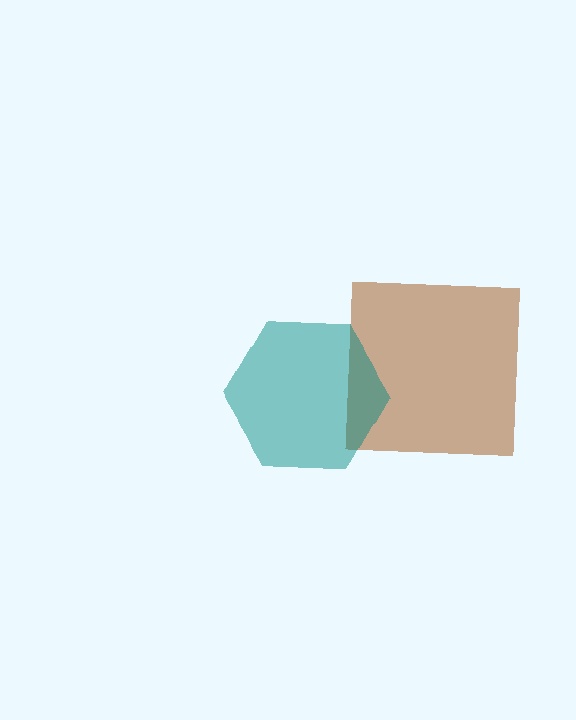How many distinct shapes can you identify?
There are 2 distinct shapes: a brown square, a teal hexagon.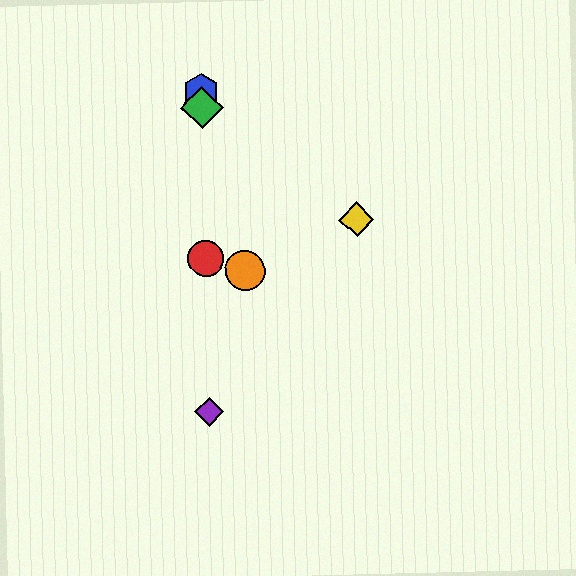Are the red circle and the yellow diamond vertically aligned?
No, the red circle is at x≈206 and the yellow diamond is at x≈357.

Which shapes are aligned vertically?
The red circle, the blue hexagon, the green diamond, the purple diamond are aligned vertically.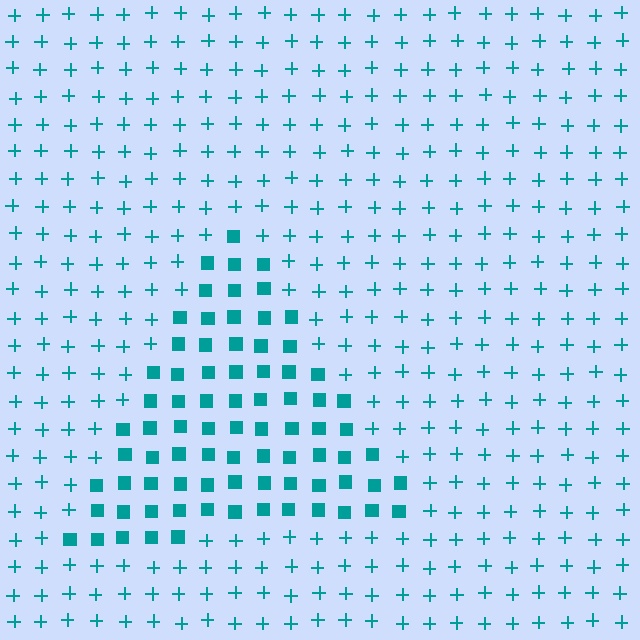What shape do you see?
I see a triangle.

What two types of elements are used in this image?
The image uses squares inside the triangle region and plus signs outside it.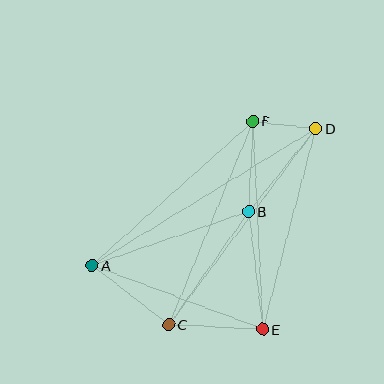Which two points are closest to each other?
Points D and F are closest to each other.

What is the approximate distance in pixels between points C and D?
The distance between C and D is approximately 246 pixels.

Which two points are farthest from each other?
Points A and D are farthest from each other.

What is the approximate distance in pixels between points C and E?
The distance between C and E is approximately 94 pixels.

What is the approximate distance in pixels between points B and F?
The distance between B and F is approximately 90 pixels.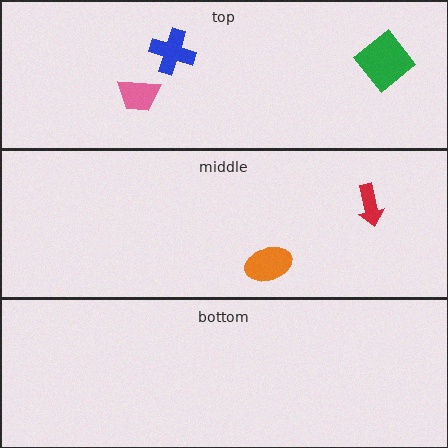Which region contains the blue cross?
The top region.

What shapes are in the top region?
The pink trapezoid, the blue cross, the green diamond.